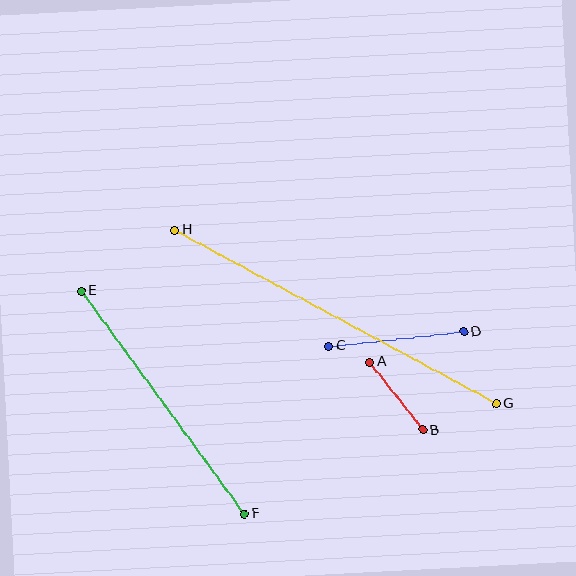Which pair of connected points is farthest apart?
Points G and H are farthest apart.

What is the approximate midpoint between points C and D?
The midpoint is at approximately (396, 339) pixels.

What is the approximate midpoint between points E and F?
The midpoint is at approximately (163, 402) pixels.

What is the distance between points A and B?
The distance is approximately 86 pixels.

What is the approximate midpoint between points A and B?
The midpoint is at approximately (396, 396) pixels.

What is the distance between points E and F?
The distance is approximately 276 pixels.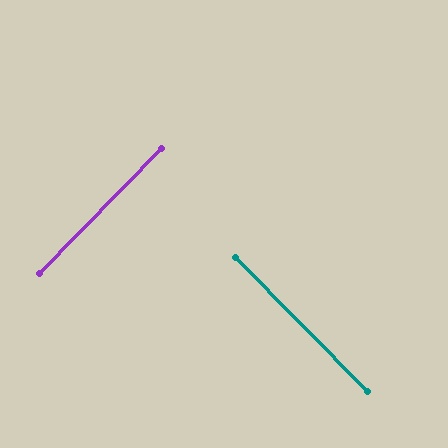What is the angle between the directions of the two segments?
Approximately 89 degrees.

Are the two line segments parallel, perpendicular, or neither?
Perpendicular — they meet at approximately 89°.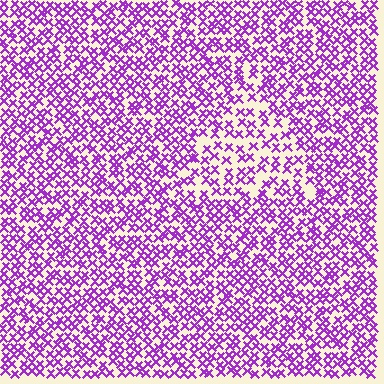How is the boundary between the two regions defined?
The boundary is defined by a change in element density (approximately 1.7x ratio). All elements are the same color, size, and shape.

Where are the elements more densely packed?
The elements are more densely packed outside the triangle boundary.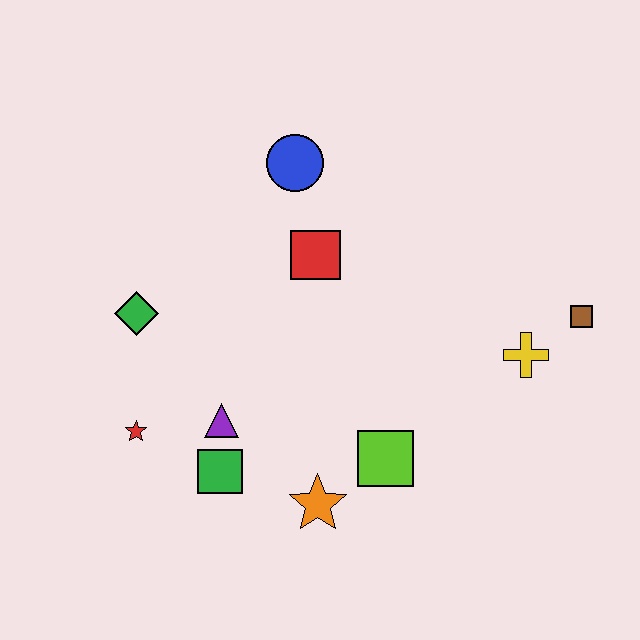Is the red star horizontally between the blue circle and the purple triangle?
No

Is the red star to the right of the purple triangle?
No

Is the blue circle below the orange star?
No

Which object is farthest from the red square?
The brown square is farthest from the red square.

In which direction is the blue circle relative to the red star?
The blue circle is above the red star.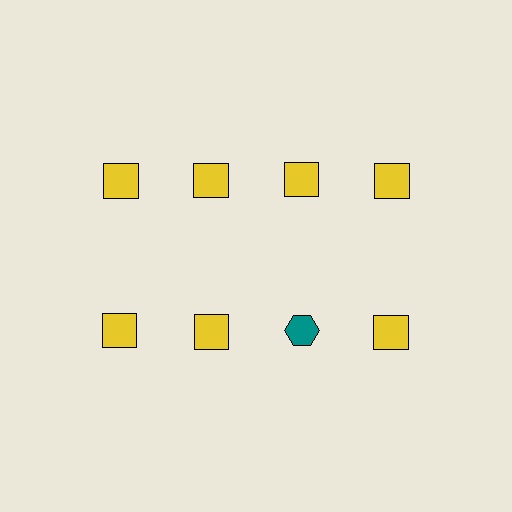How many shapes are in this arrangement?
There are 8 shapes arranged in a grid pattern.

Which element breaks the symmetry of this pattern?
The teal hexagon in the second row, center column breaks the symmetry. All other shapes are yellow squares.